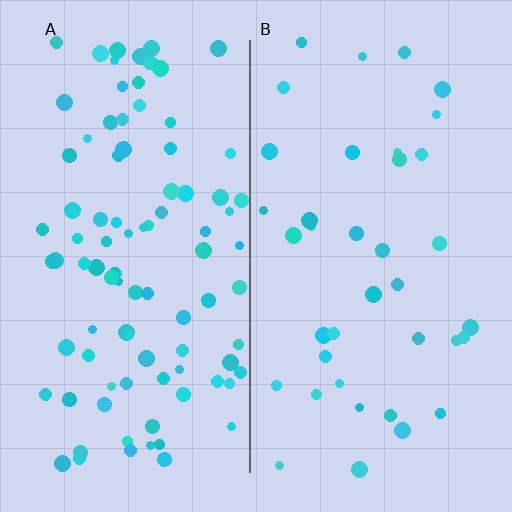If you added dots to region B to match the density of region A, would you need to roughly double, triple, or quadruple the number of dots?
Approximately double.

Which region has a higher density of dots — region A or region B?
A (the left).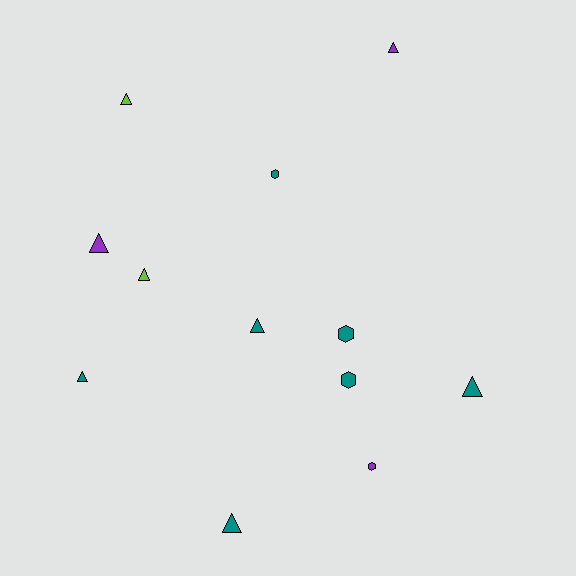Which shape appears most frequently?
Triangle, with 8 objects.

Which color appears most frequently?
Teal, with 7 objects.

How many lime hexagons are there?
There are no lime hexagons.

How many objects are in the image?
There are 12 objects.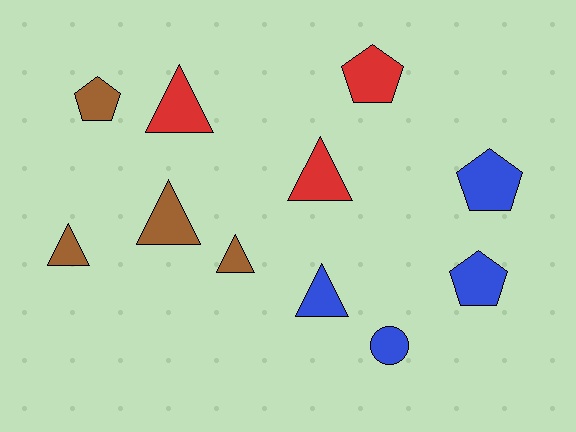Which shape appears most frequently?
Triangle, with 6 objects.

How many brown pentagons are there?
There is 1 brown pentagon.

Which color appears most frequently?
Blue, with 4 objects.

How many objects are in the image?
There are 11 objects.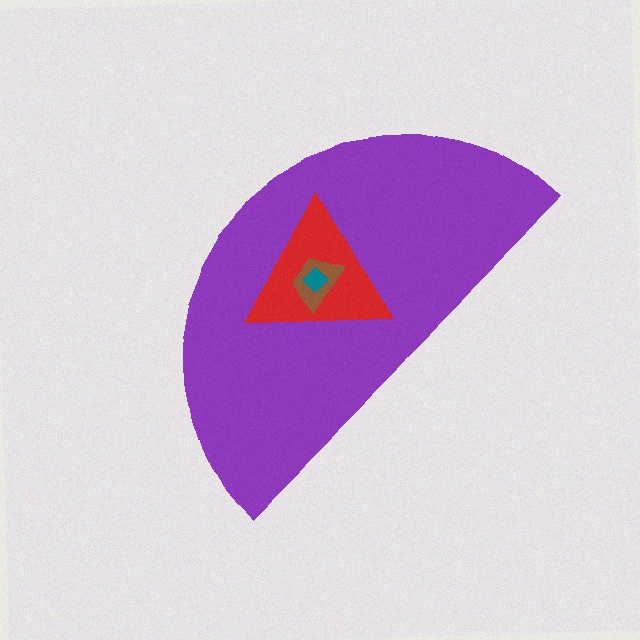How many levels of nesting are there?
4.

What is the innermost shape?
The teal diamond.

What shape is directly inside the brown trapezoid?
The teal diamond.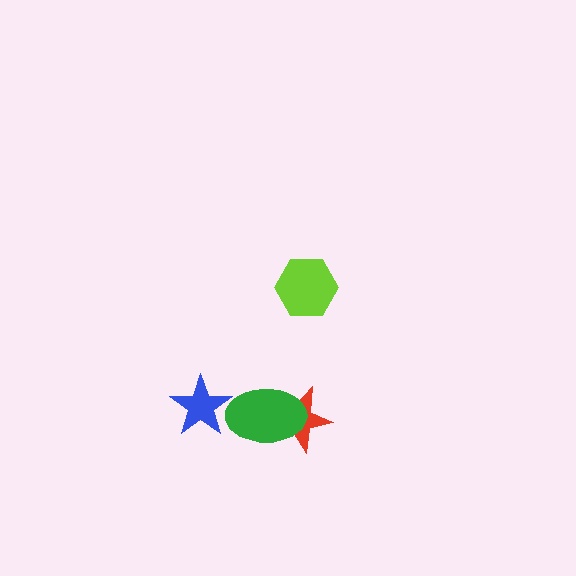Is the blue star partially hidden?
No, no other shape covers it.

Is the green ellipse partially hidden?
Yes, it is partially covered by another shape.